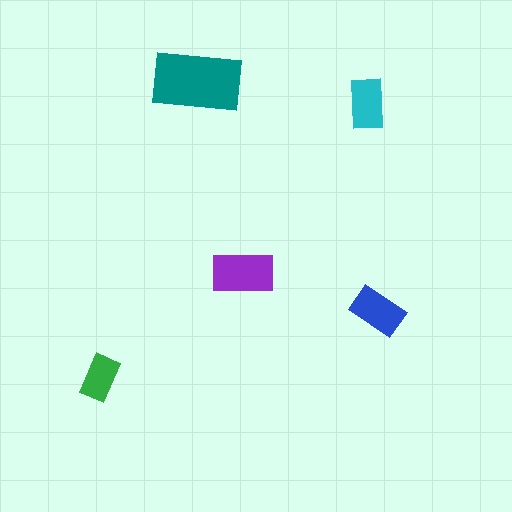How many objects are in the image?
There are 5 objects in the image.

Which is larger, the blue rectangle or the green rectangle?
The blue one.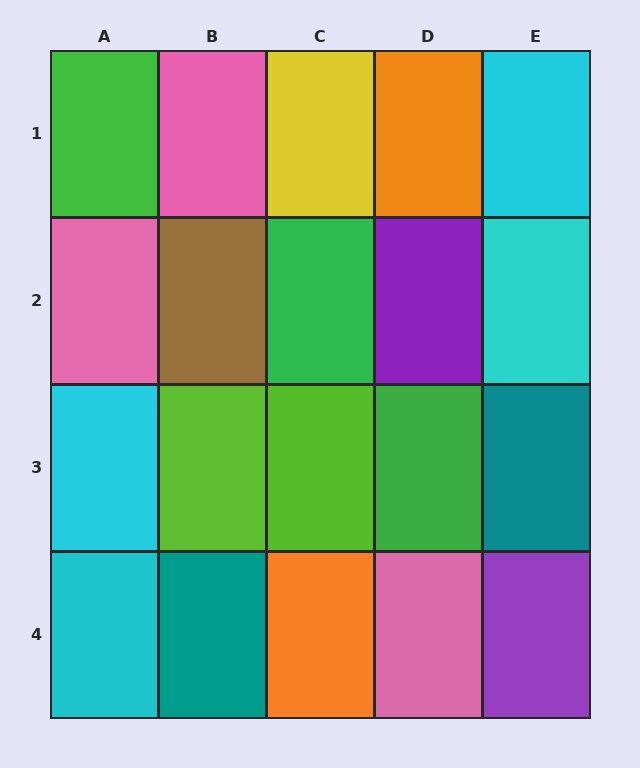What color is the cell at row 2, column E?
Cyan.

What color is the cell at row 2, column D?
Purple.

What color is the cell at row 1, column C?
Yellow.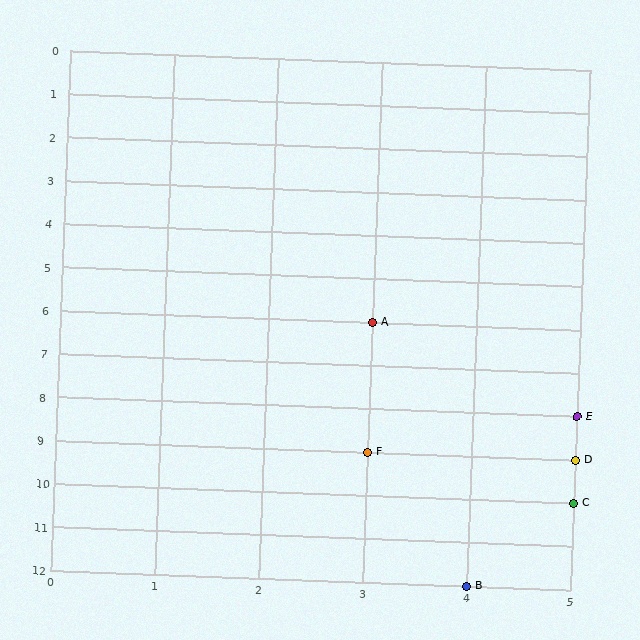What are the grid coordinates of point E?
Point E is at grid coordinates (5, 8).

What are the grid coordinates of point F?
Point F is at grid coordinates (3, 9).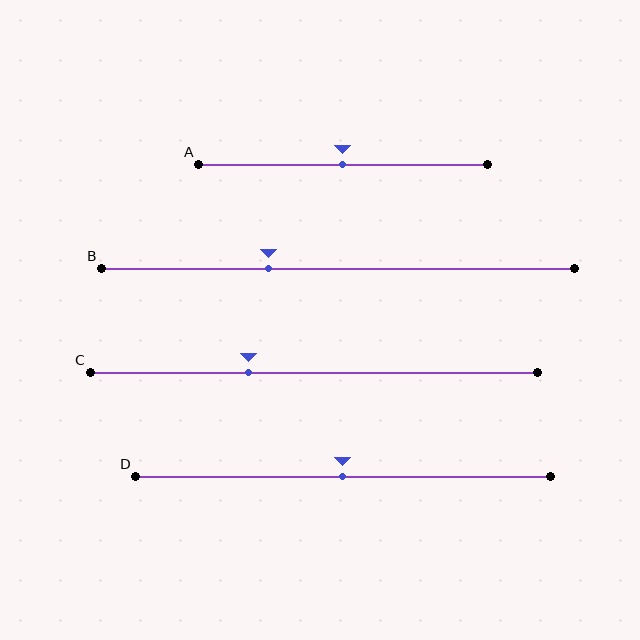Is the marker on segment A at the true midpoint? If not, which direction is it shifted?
Yes, the marker on segment A is at the true midpoint.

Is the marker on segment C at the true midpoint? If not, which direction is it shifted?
No, the marker on segment C is shifted to the left by about 15% of the segment length.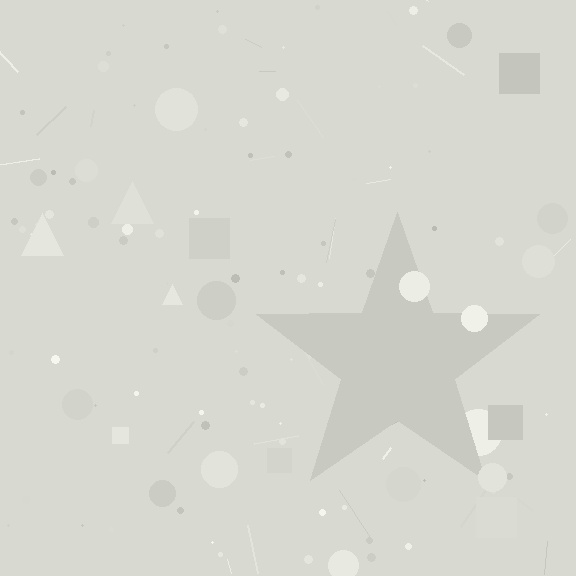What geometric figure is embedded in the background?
A star is embedded in the background.